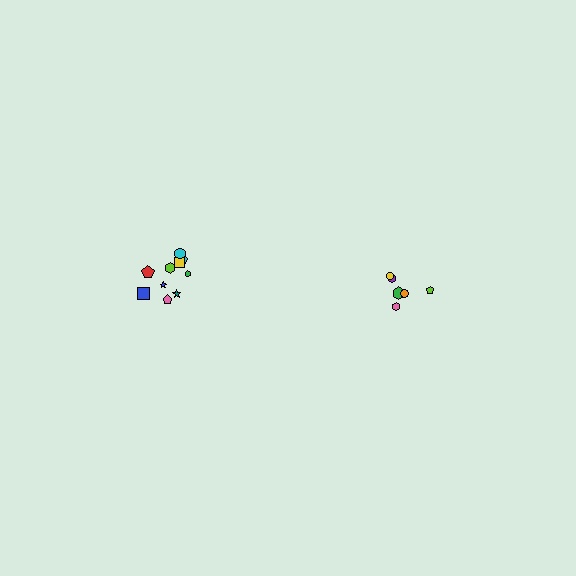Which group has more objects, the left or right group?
The left group.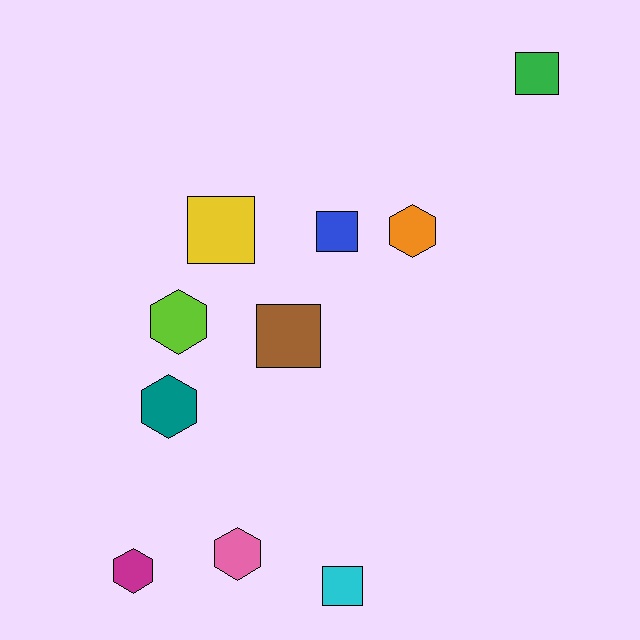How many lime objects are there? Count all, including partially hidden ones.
There is 1 lime object.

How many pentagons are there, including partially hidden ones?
There are no pentagons.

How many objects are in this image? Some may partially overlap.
There are 10 objects.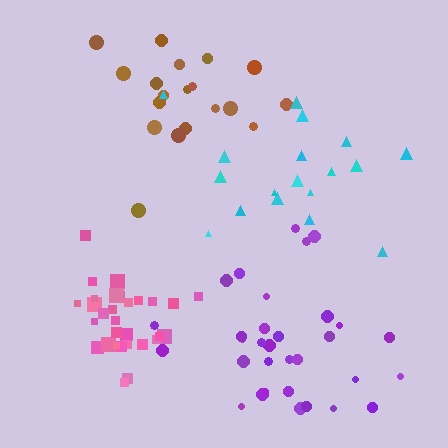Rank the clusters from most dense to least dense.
pink, purple, brown, cyan.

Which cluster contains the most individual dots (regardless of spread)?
Pink (32).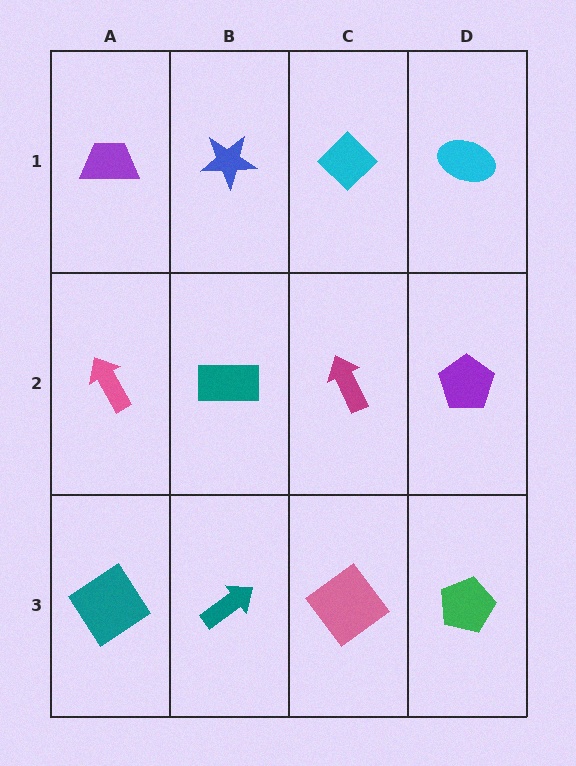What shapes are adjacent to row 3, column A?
A pink arrow (row 2, column A), a teal arrow (row 3, column B).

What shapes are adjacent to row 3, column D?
A purple pentagon (row 2, column D), a pink diamond (row 3, column C).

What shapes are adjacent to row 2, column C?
A cyan diamond (row 1, column C), a pink diamond (row 3, column C), a teal rectangle (row 2, column B), a purple pentagon (row 2, column D).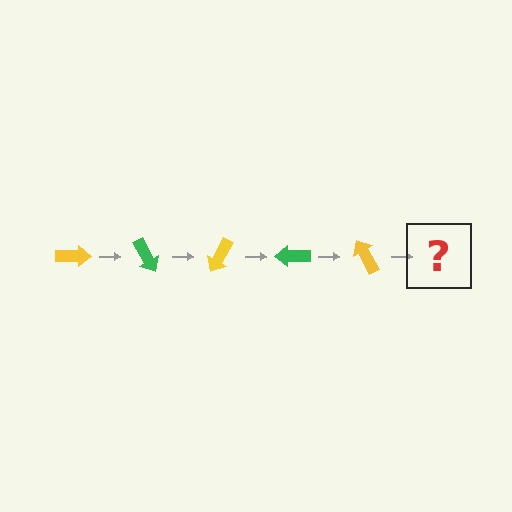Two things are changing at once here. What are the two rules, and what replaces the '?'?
The two rules are that it rotates 60 degrees each step and the color cycles through yellow and green. The '?' should be a green arrow, rotated 300 degrees from the start.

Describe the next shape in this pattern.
It should be a green arrow, rotated 300 degrees from the start.